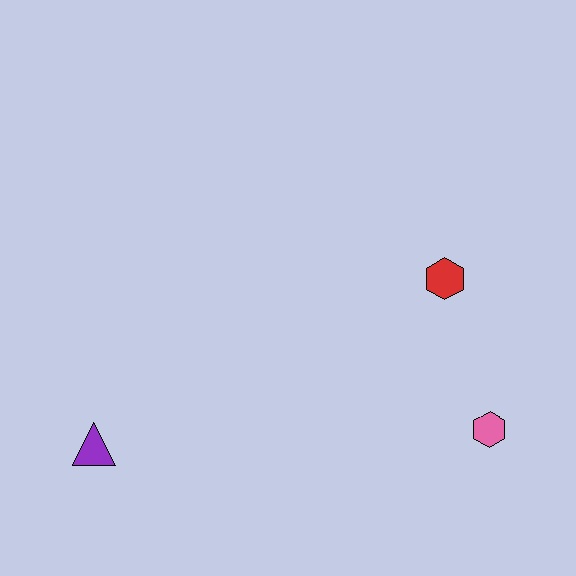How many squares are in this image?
There are no squares.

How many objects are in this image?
There are 3 objects.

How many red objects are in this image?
There is 1 red object.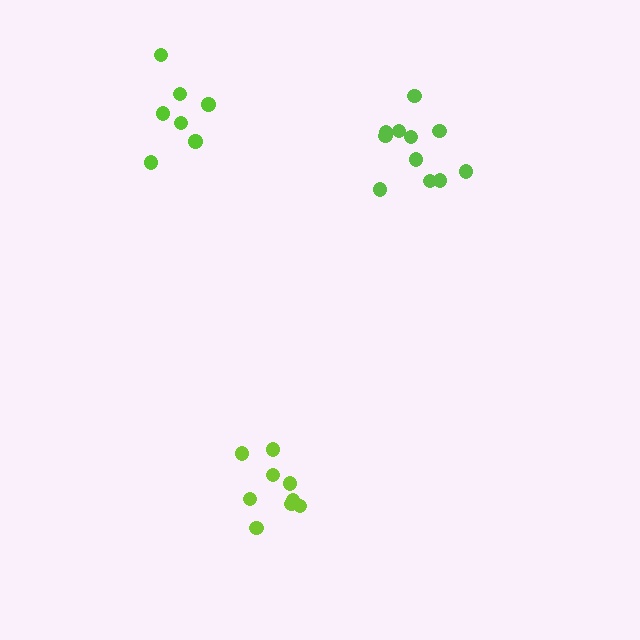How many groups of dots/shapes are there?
There are 3 groups.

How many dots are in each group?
Group 1: 11 dots, Group 2: 7 dots, Group 3: 9 dots (27 total).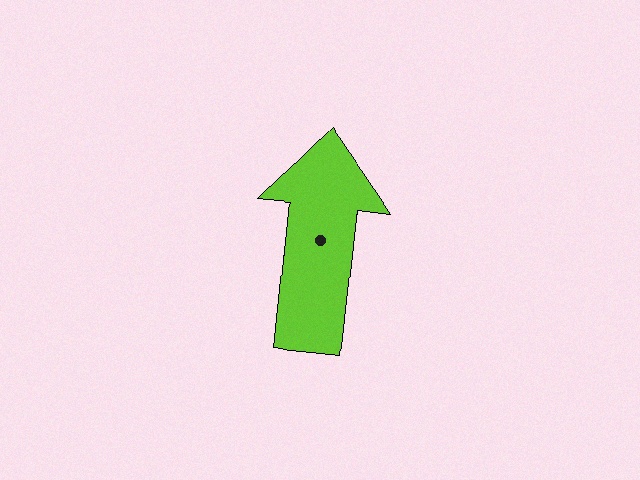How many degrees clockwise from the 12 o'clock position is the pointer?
Approximately 6 degrees.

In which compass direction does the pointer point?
North.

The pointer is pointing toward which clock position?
Roughly 12 o'clock.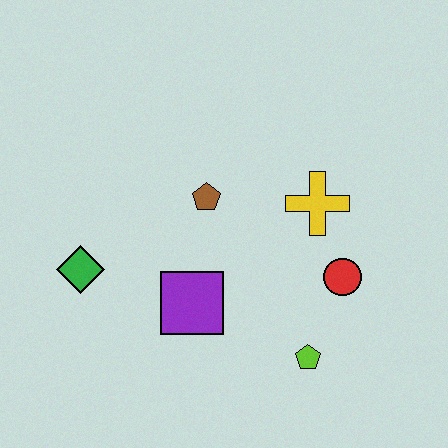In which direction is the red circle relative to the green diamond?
The red circle is to the right of the green diamond.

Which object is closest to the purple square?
The brown pentagon is closest to the purple square.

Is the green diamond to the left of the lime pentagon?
Yes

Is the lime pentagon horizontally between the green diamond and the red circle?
Yes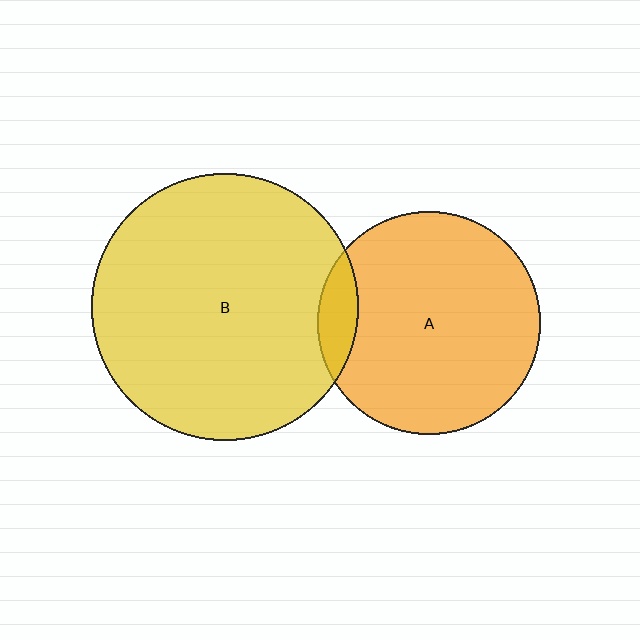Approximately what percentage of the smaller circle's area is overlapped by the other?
Approximately 10%.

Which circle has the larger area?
Circle B (yellow).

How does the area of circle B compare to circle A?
Approximately 1.4 times.